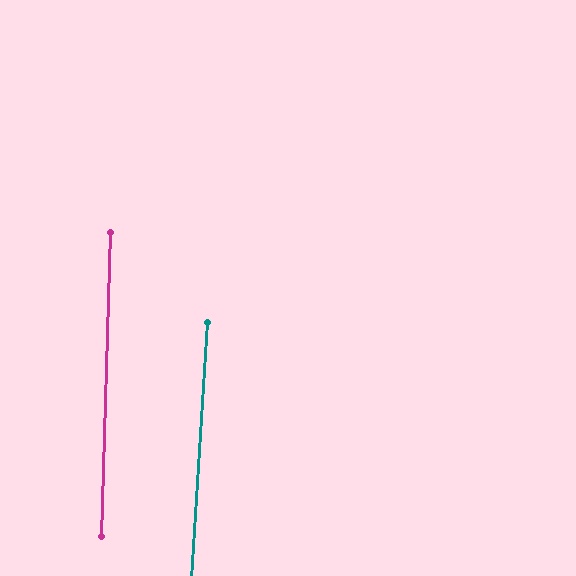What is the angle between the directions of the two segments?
Approximately 2 degrees.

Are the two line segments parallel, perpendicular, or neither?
Parallel — their directions differ by only 1.9°.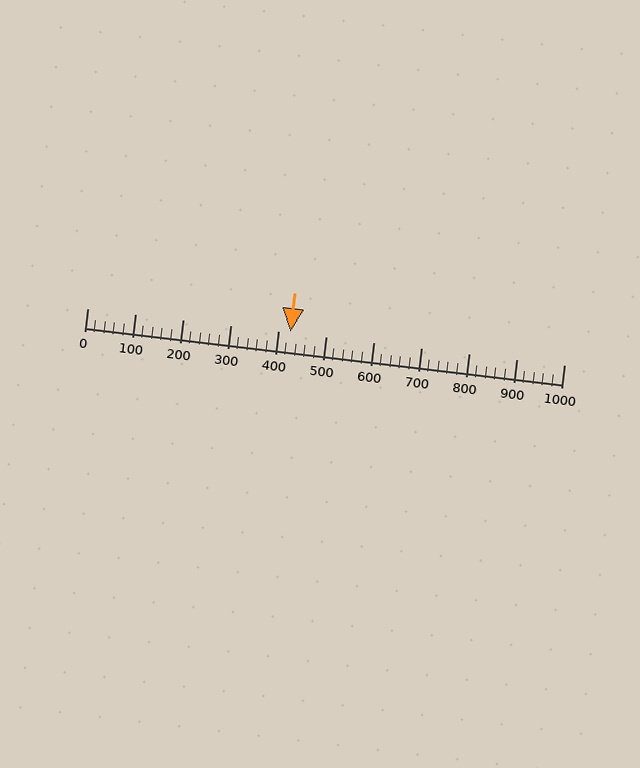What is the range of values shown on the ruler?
The ruler shows values from 0 to 1000.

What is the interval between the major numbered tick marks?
The major tick marks are spaced 100 units apart.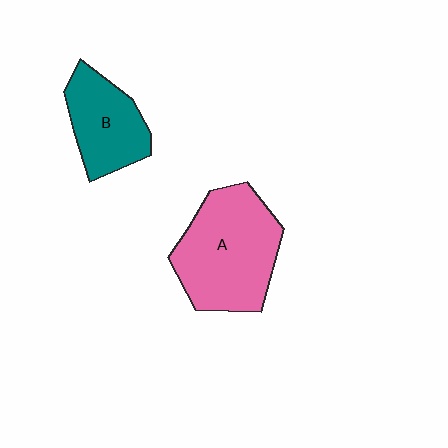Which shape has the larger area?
Shape A (pink).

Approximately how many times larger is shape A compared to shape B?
Approximately 1.6 times.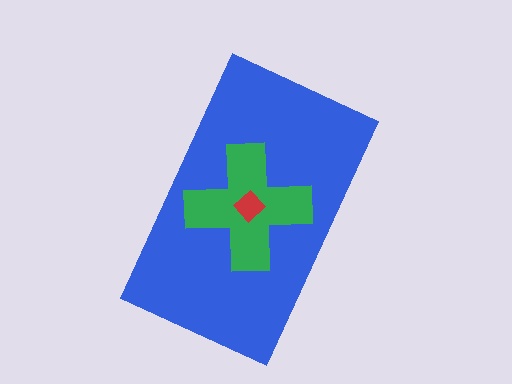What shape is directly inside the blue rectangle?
The green cross.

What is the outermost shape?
The blue rectangle.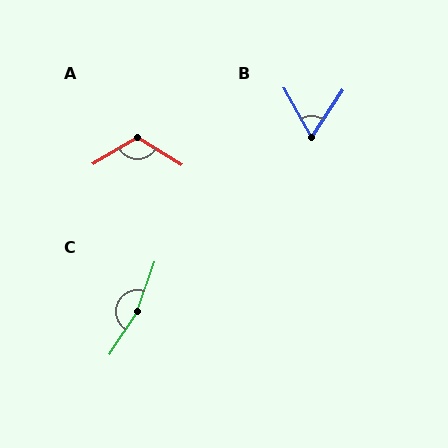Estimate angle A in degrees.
Approximately 117 degrees.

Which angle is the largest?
C, at approximately 166 degrees.